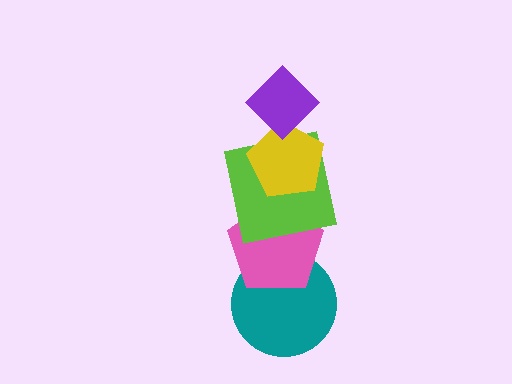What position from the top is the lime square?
The lime square is 3rd from the top.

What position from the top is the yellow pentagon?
The yellow pentagon is 2nd from the top.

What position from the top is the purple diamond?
The purple diamond is 1st from the top.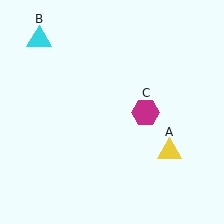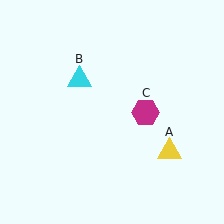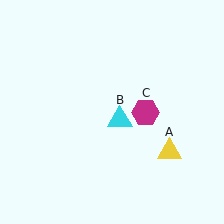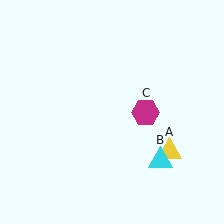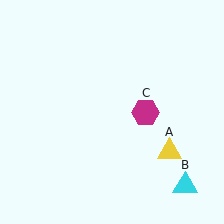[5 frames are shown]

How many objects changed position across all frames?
1 object changed position: cyan triangle (object B).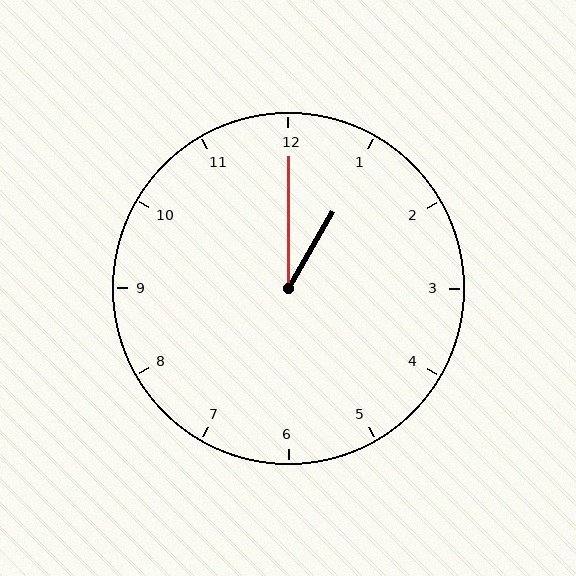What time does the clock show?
1:00.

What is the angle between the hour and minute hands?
Approximately 30 degrees.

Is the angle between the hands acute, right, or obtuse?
It is acute.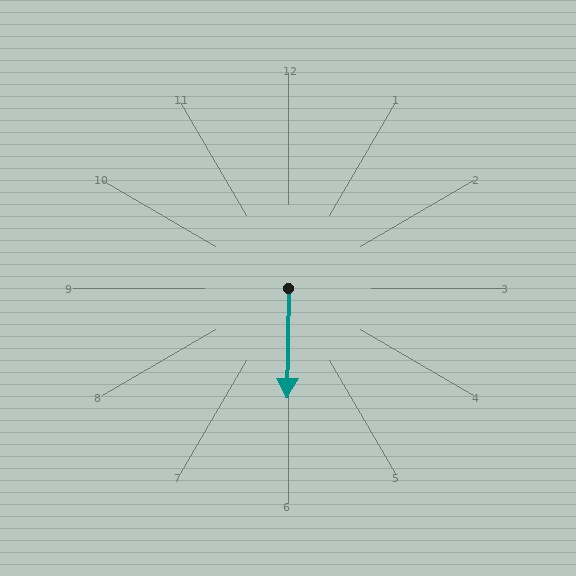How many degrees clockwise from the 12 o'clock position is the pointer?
Approximately 181 degrees.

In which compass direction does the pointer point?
South.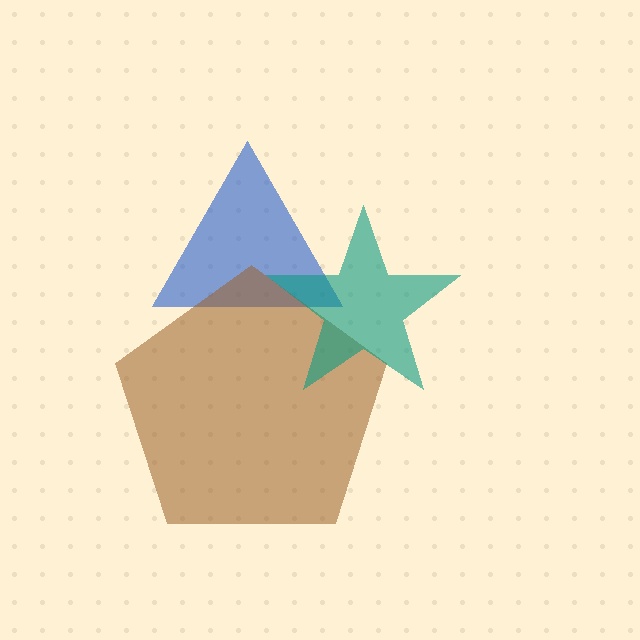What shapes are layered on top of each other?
The layered shapes are: a blue triangle, a brown pentagon, a teal star.